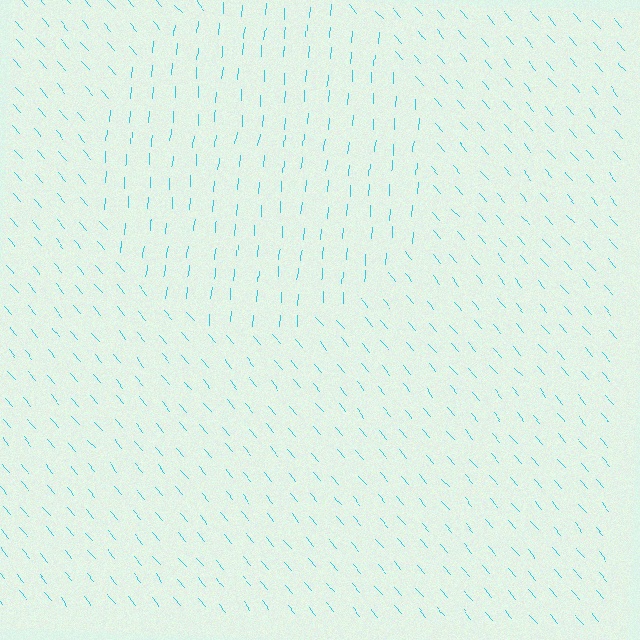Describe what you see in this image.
The image is filled with small cyan line segments. A circle region in the image has lines oriented differently from the surrounding lines, creating a visible texture boundary.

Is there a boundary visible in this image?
Yes, there is a texture boundary formed by a change in line orientation.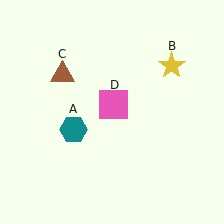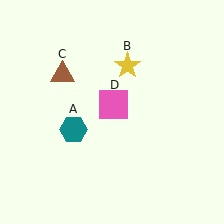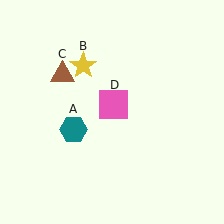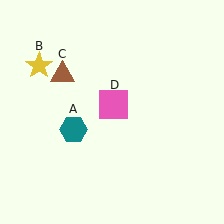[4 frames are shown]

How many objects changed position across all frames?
1 object changed position: yellow star (object B).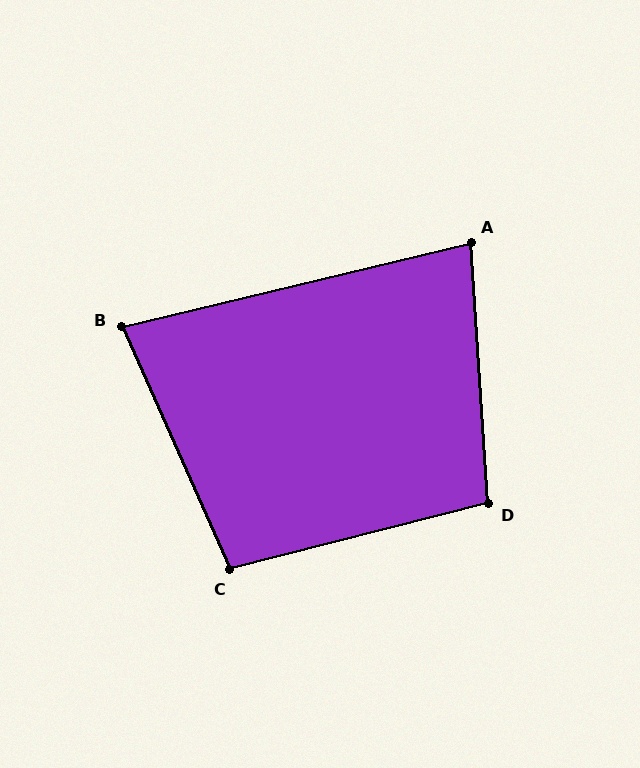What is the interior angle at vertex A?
Approximately 80 degrees (acute).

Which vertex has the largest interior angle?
D, at approximately 100 degrees.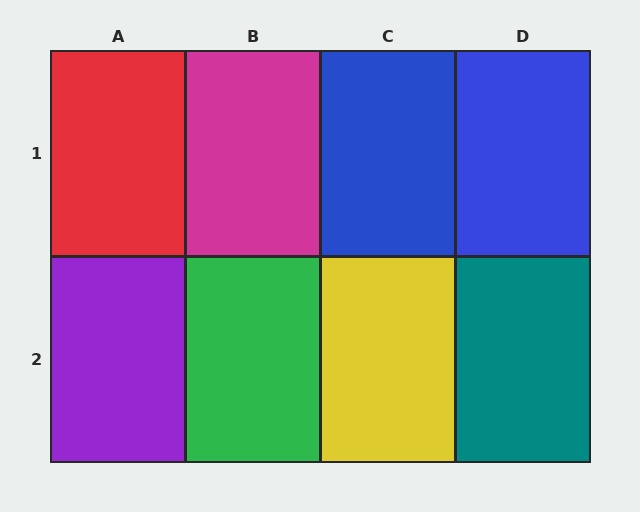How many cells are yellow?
1 cell is yellow.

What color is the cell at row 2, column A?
Purple.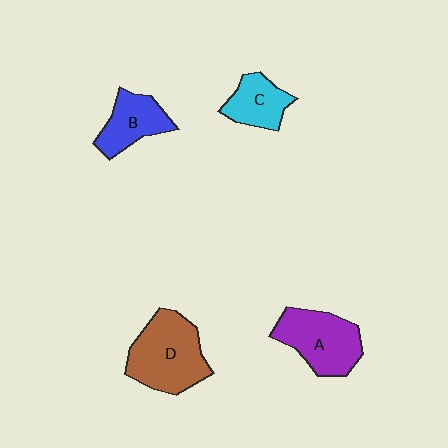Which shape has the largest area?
Shape D (brown).